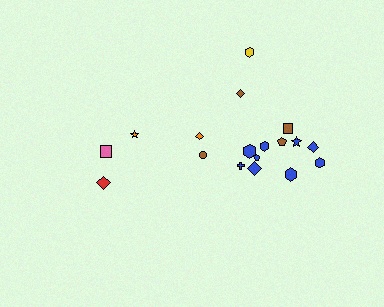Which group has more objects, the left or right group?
The right group.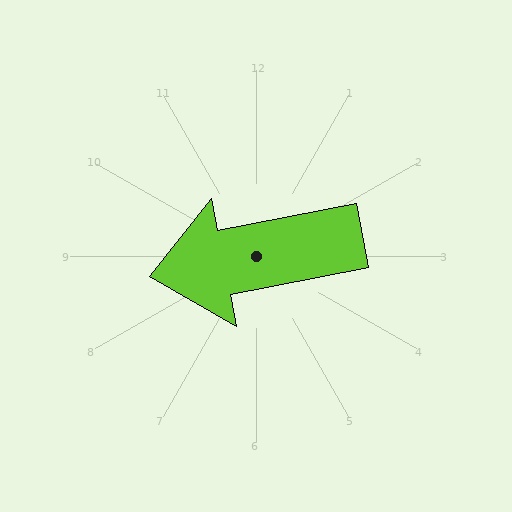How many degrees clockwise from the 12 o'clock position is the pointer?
Approximately 259 degrees.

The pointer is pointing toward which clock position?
Roughly 9 o'clock.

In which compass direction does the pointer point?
West.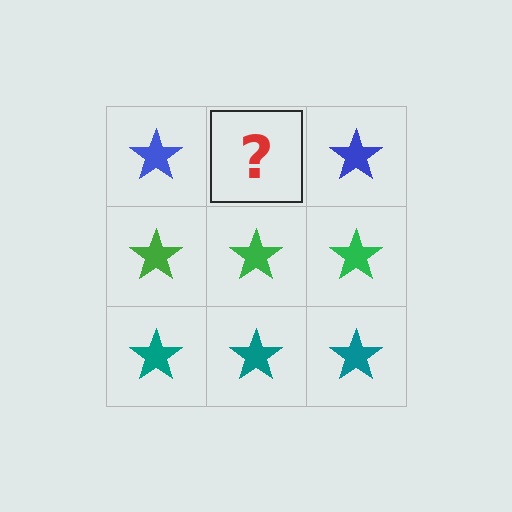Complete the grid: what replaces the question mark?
The question mark should be replaced with a blue star.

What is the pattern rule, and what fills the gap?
The rule is that each row has a consistent color. The gap should be filled with a blue star.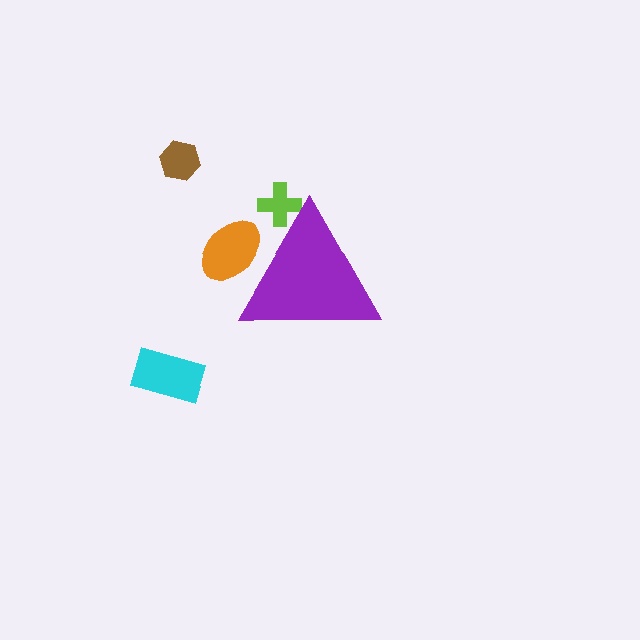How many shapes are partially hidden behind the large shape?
2 shapes are partially hidden.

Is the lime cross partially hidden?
Yes, the lime cross is partially hidden behind the purple triangle.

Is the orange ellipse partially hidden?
Yes, the orange ellipse is partially hidden behind the purple triangle.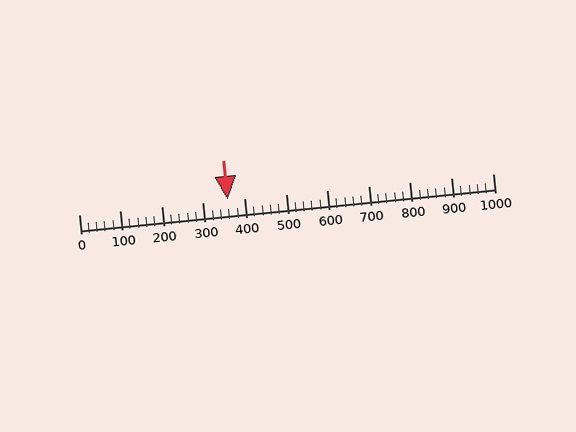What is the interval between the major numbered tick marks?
The major tick marks are spaced 100 units apart.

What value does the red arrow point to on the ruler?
The red arrow points to approximately 360.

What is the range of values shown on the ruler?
The ruler shows values from 0 to 1000.